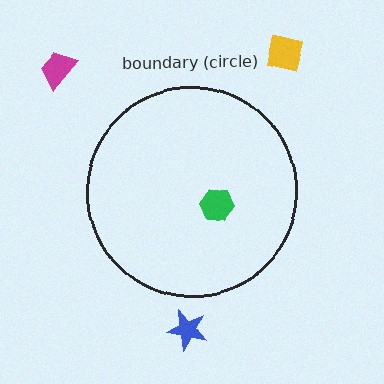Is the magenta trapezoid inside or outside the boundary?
Outside.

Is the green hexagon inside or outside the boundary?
Inside.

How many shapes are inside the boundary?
1 inside, 3 outside.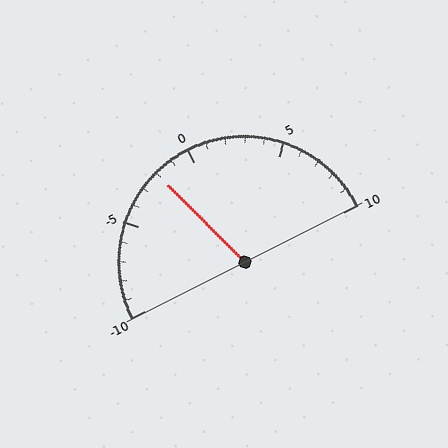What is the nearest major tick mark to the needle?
The nearest major tick mark is 0.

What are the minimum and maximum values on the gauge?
The gauge ranges from -10 to 10.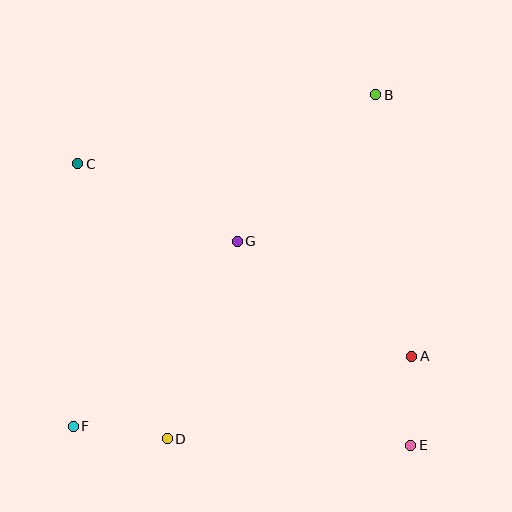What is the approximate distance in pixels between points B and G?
The distance between B and G is approximately 202 pixels.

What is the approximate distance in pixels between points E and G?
The distance between E and G is approximately 268 pixels.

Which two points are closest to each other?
Points A and E are closest to each other.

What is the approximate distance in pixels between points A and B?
The distance between A and B is approximately 264 pixels.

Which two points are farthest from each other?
Points B and F are farthest from each other.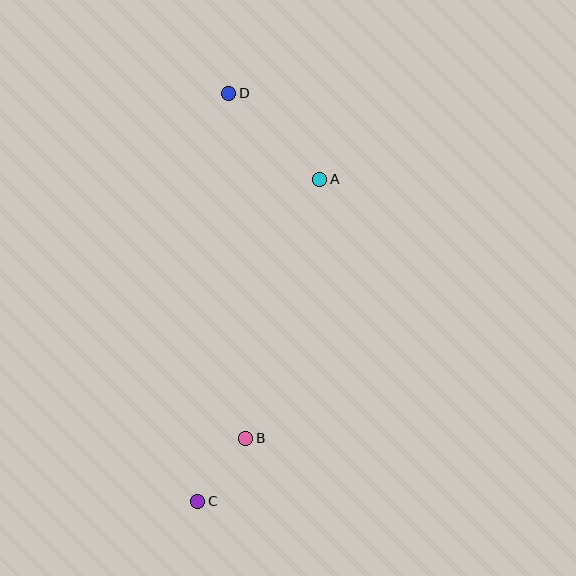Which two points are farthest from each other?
Points C and D are farthest from each other.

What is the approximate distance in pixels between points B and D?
The distance between B and D is approximately 345 pixels.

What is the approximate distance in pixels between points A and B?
The distance between A and B is approximately 270 pixels.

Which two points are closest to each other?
Points B and C are closest to each other.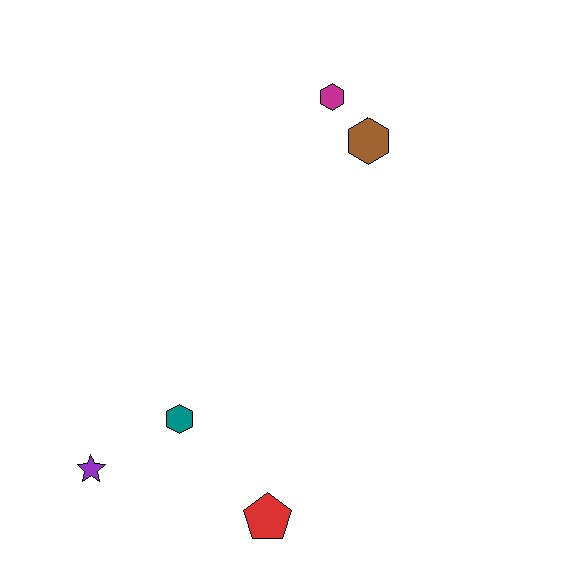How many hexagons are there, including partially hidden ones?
There are 3 hexagons.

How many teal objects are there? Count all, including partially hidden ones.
There is 1 teal object.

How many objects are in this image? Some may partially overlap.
There are 5 objects.